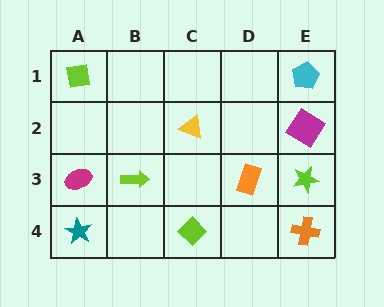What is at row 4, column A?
A teal star.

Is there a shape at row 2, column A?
No, that cell is empty.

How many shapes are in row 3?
4 shapes.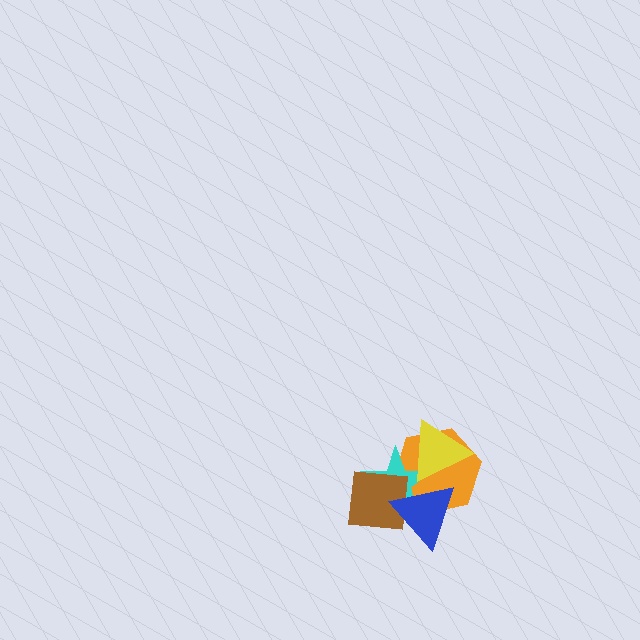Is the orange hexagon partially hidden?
Yes, it is partially covered by another shape.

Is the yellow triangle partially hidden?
Yes, it is partially covered by another shape.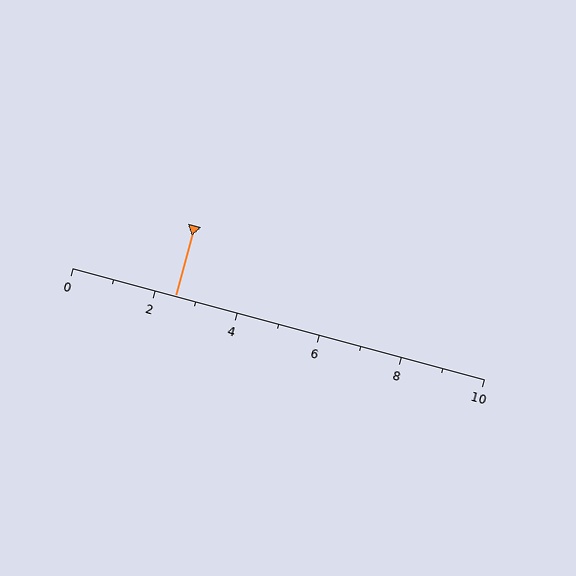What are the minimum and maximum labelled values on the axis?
The axis runs from 0 to 10.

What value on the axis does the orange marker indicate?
The marker indicates approximately 2.5.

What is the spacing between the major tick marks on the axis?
The major ticks are spaced 2 apart.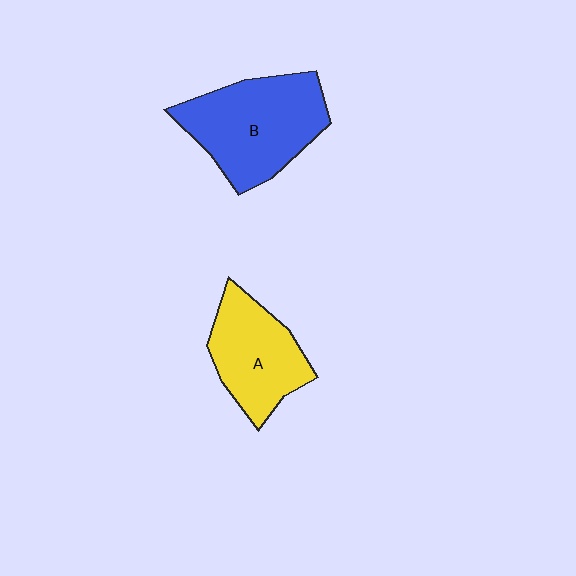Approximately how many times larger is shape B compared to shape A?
Approximately 1.4 times.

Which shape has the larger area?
Shape B (blue).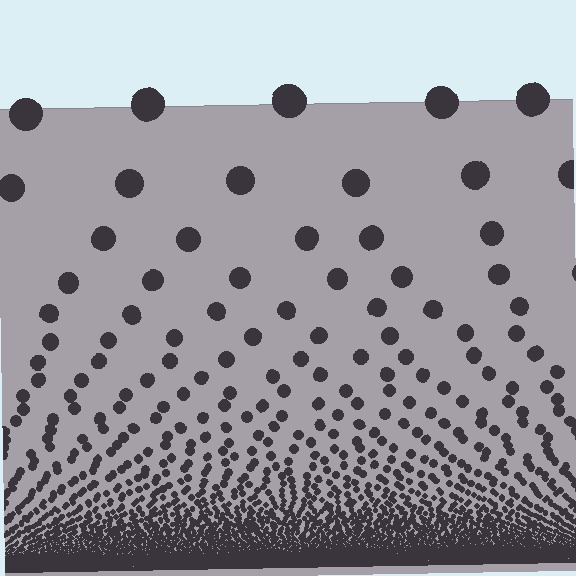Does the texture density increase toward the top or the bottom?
Density increases toward the bottom.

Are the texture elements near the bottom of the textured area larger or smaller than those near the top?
Smaller. The gradient is inverted — elements near the bottom are smaller and denser.